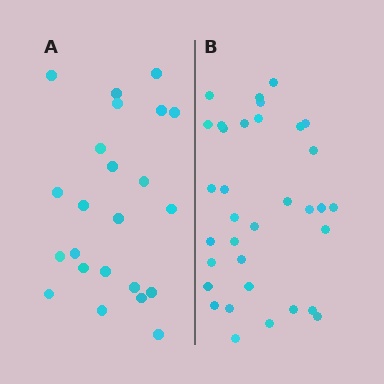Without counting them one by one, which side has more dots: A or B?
Region B (the right region) has more dots.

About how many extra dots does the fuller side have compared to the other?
Region B has roughly 12 or so more dots than region A.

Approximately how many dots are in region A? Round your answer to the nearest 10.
About 20 dots. (The exact count is 23, which rounds to 20.)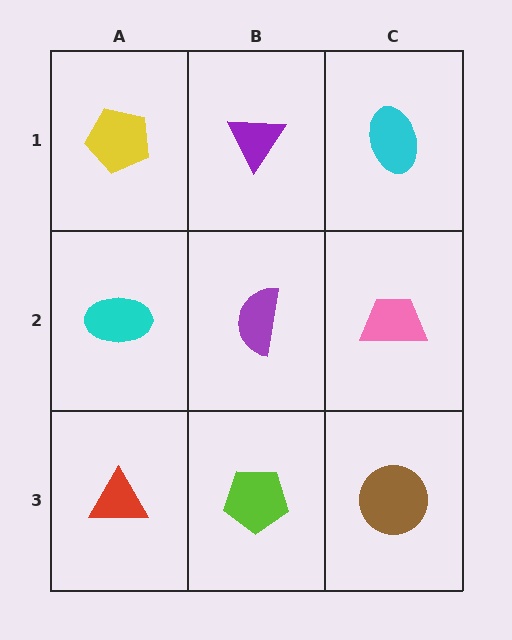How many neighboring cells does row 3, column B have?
3.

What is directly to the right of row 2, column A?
A purple semicircle.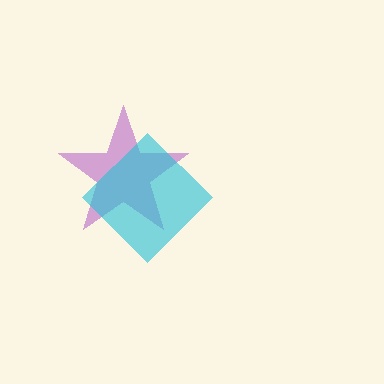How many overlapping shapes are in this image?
There are 2 overlapping shapes in the image.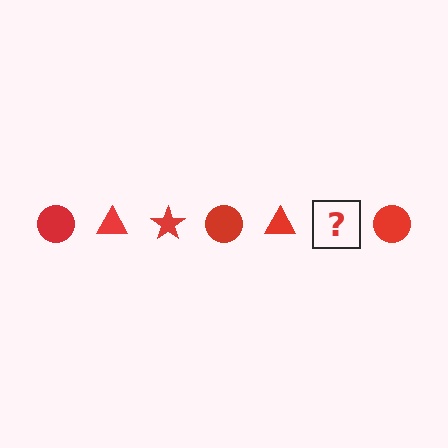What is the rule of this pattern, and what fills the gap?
The rule is that the pattern cycles through circle, triangle, star shapes in red. The gap should be filled with a red star.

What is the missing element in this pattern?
The missing element is a red star.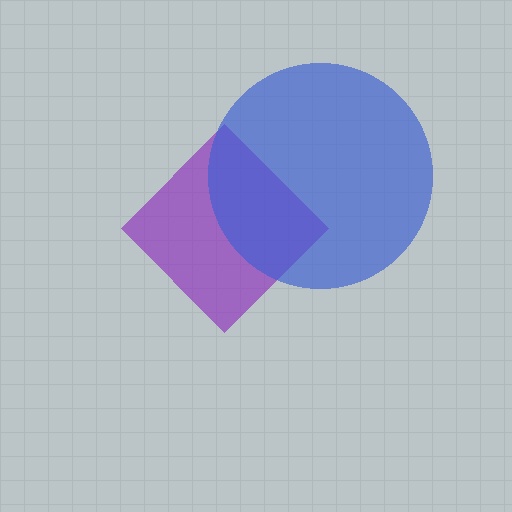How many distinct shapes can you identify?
There are 2 distinct shapes: a purple diamond, a blue circle.